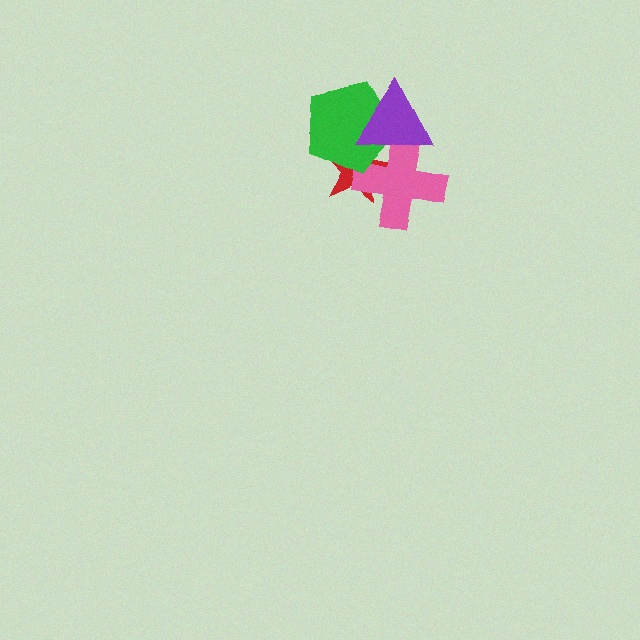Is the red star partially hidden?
Yes, it is partially covered by another shape.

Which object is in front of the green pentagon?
The purple triangle is in front of the green pentagon.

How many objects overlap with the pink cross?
3 objects overlap with the pink cross.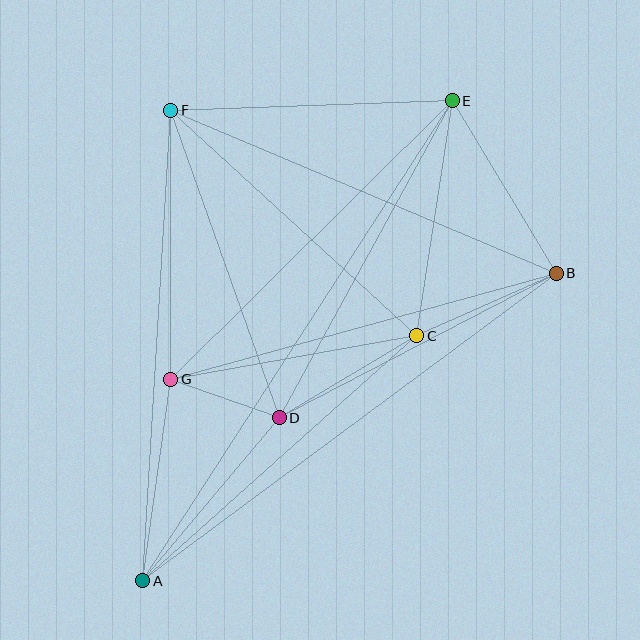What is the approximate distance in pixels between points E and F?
The distance between E and F is approximately 282 pixels.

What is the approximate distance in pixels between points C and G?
The distance between C and G is approximately 249 pixels.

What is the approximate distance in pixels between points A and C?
The distance between A and C is approximately 367 pixels.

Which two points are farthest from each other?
Points A and E are farthest from each other.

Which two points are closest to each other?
Points D and G are closest to each other.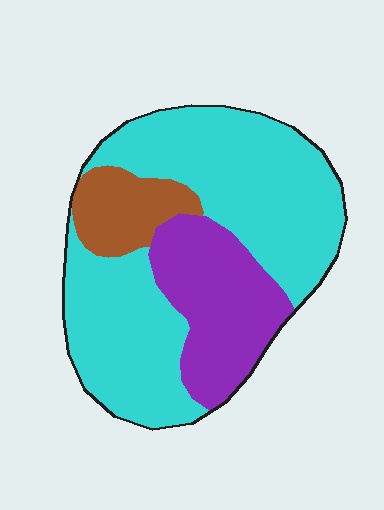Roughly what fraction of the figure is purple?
Purple takes up about one quarter (1/4) of the figure.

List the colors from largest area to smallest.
From largest to smallest: cyan, purple, brown.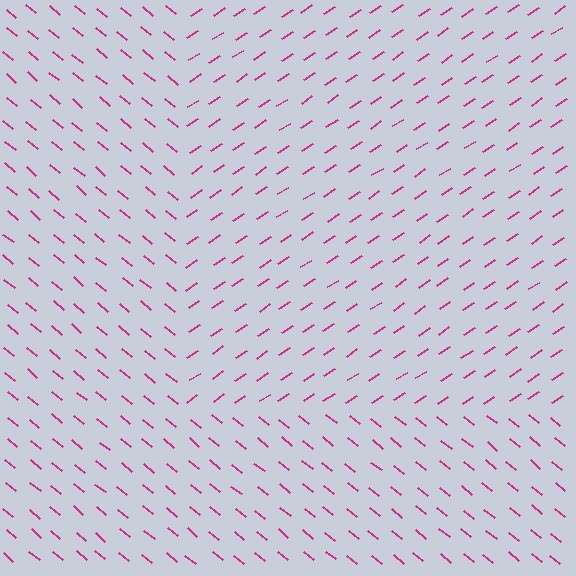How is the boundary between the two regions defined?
The boundary is defined purely by a change in line orientation (approximately 73 degrees difference). All lines are the same color and thickness.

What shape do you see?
I see a rectangle.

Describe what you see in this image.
The image is filled with small magenta line segments. A rectangle region in the image has lines oriented differently from the surrounding lines, creating a visible texture boundary.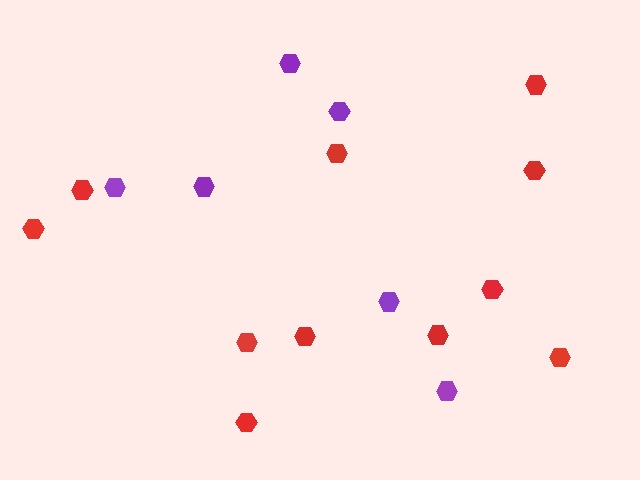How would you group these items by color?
There are 2 groups: one group of purple hexagons (6) and one group of red hexagons (11).